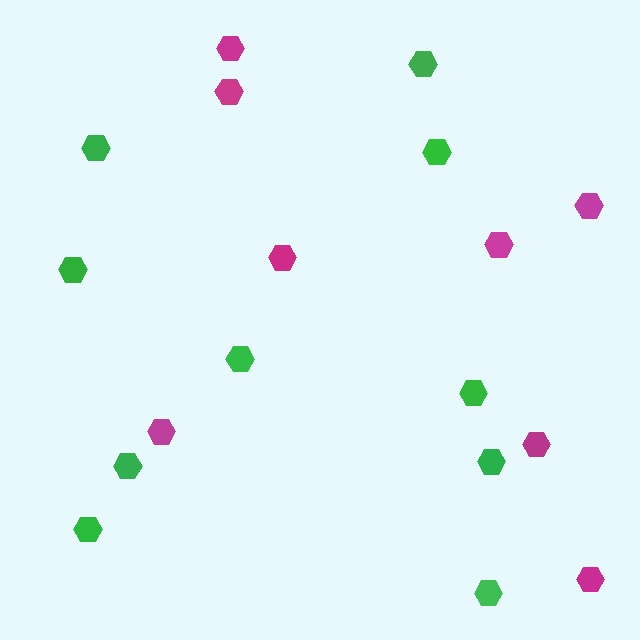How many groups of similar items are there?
There are 2 groups: one group of magenta hexagons (8) and one group of green hexagons (10).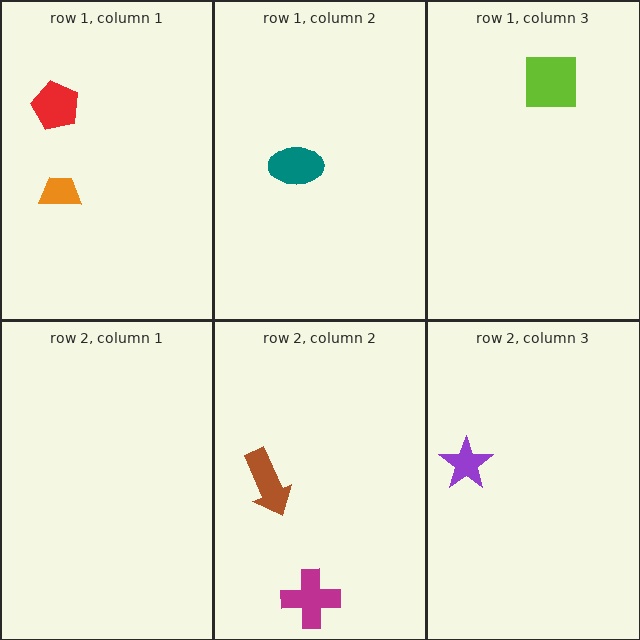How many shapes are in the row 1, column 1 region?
2.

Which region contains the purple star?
The row 2, column 3 region.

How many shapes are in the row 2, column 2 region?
2.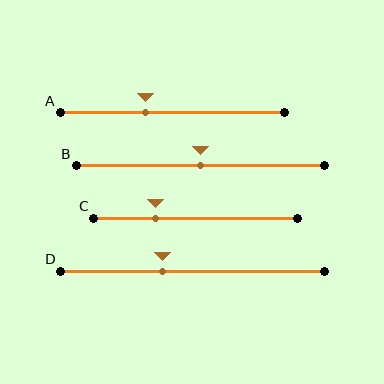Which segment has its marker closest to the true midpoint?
Segment B has its marker closest to the true midpoint.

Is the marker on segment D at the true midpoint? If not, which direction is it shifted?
No, the marker on segment D is shifted to the left by about 11% of the segment length.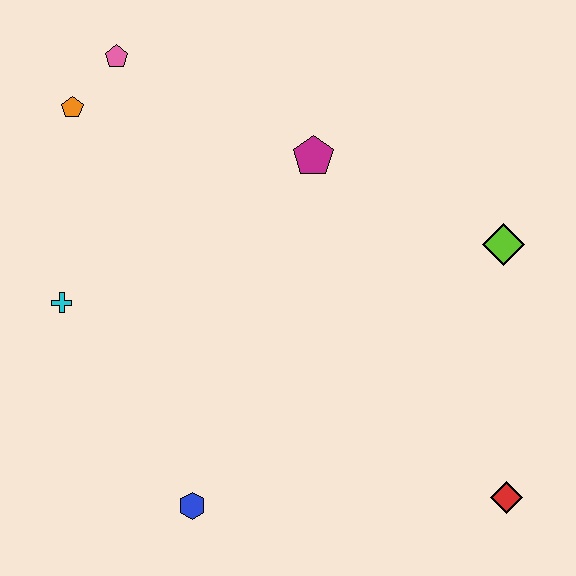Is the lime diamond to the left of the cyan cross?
No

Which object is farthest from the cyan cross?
The red diamond is farthest from the cyan cross.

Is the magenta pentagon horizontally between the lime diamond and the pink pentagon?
Yes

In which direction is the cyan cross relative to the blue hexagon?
The cyan cross is above the blue hexagon.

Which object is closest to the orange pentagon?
The pink pentagon is closest to the orange pentagon.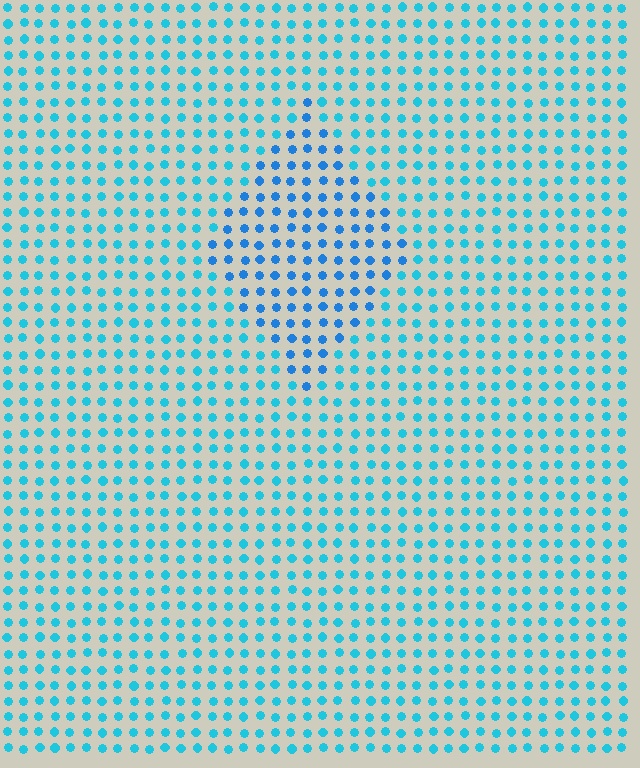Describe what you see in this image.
The image is filled with small cyan elements in a uniform arrangement. A diamond-shaped region is visible where the elements are tinted to a slightly different hue, forming a subtle color boundary.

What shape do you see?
I see a diamond.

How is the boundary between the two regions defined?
The boundary is defined purely by a slight shift in hue (about 22 degrees). Spacing, size, and orientation are identical on both sides.